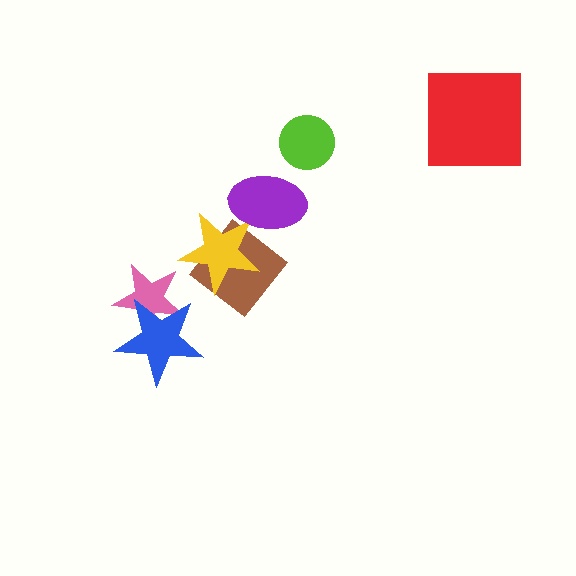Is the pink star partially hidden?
Yes, it is partially covered by another shape.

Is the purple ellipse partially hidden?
No, no other shape covers it.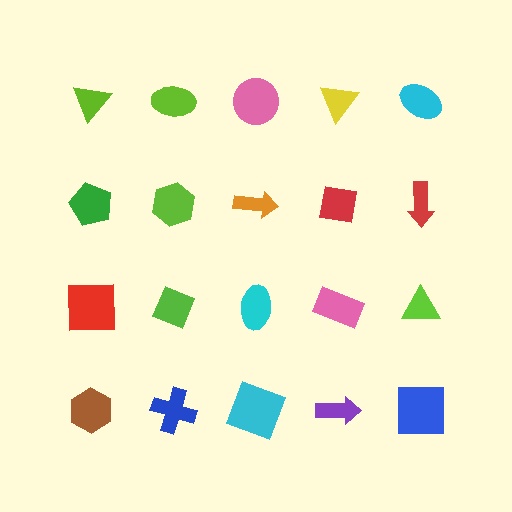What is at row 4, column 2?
A blue cross.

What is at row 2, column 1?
A green pentagon.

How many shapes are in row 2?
5 shapes.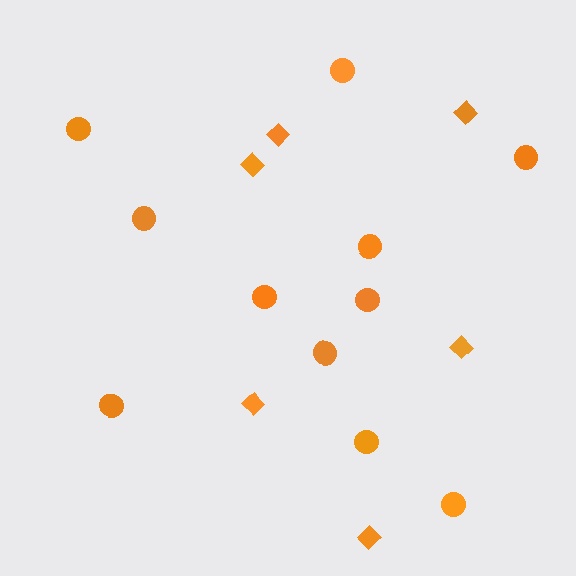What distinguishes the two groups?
There are 2 groups: one group of circles (11) and one group of diamonds (6).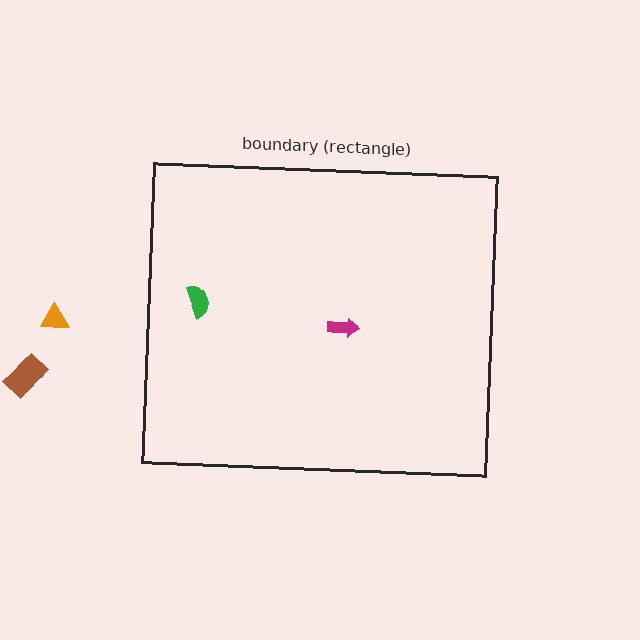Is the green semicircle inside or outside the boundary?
Inside.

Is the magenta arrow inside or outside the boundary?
Inside.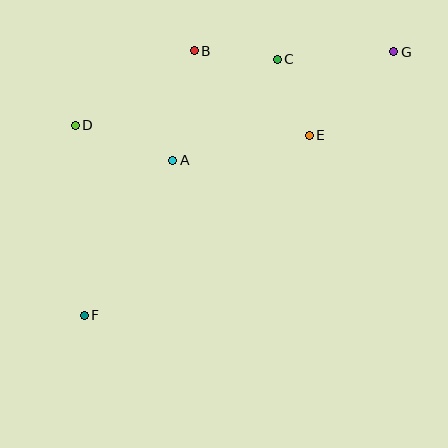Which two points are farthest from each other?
Points F and G are farthest from each other.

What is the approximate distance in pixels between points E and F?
The distance between E and F is approximately 288 pixels.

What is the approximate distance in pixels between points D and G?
The distance between D and G is approximately 327 pixels.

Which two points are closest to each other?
Points C and E are closest to each other.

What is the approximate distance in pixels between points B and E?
The distance between B and E is approximately 143 pixels.